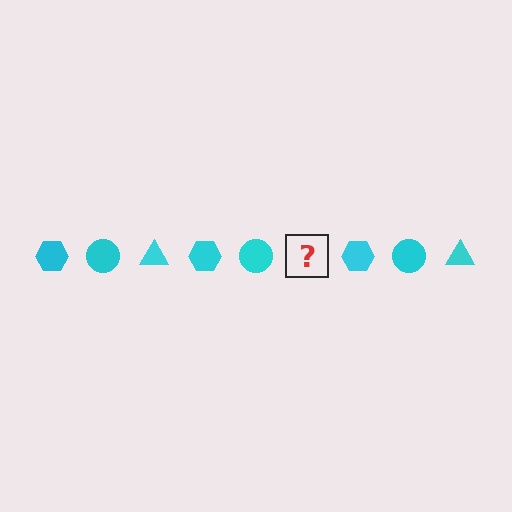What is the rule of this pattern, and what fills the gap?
The rule is that the pattern cycles through hexagon, circle, triangle shapes in cyan. The gap should be filled with a cyan triangle.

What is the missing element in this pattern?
The missing element is a cyan triangle.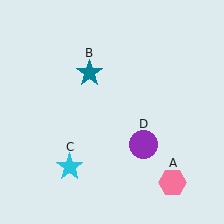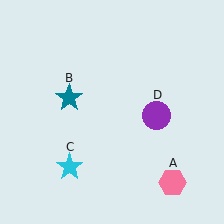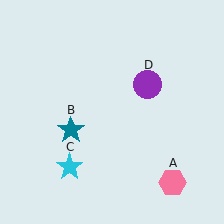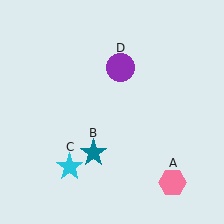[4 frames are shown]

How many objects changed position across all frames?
2 objects changed position: teal star (object B), purple circle (object D).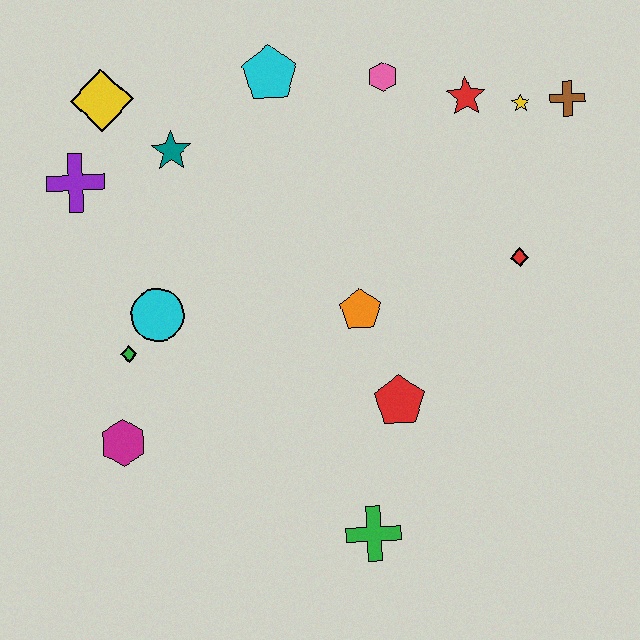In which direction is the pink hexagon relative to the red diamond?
The pink hexagon is above the red diamond.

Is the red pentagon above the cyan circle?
No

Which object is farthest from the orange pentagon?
The yellow diamond is farthest from the orange pentagon.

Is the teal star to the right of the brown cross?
No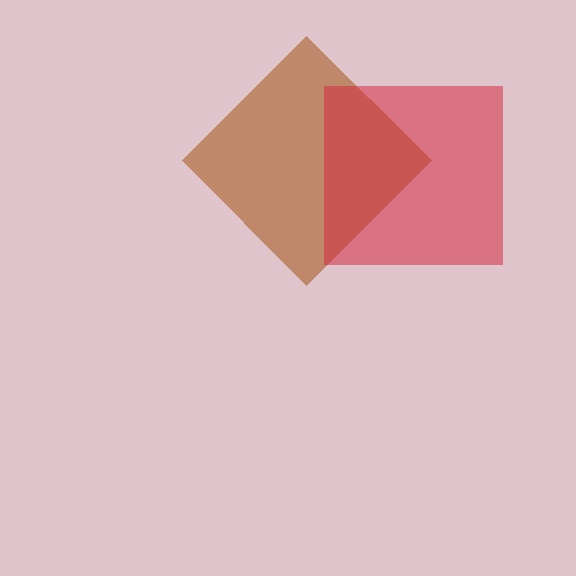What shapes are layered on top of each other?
The layered shapes are: a brown diamond, a red square.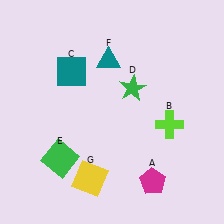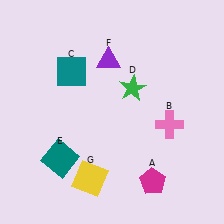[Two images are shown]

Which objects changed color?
B changed from lime to pink. E changed from green to teal. F changed from teal to purple.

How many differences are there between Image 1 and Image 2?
There are 3 differences between the two images.